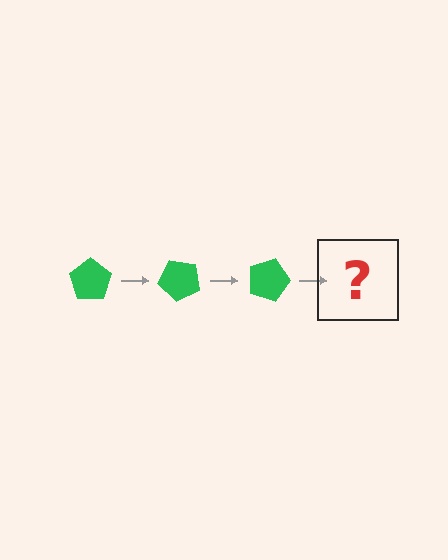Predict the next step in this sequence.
The next step is a green pentagon rotated 135 degrees.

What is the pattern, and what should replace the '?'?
The pattern is that the pentagon rotates 45 degrees each step. The '?' should be a green pentagon rotated 135 degrees.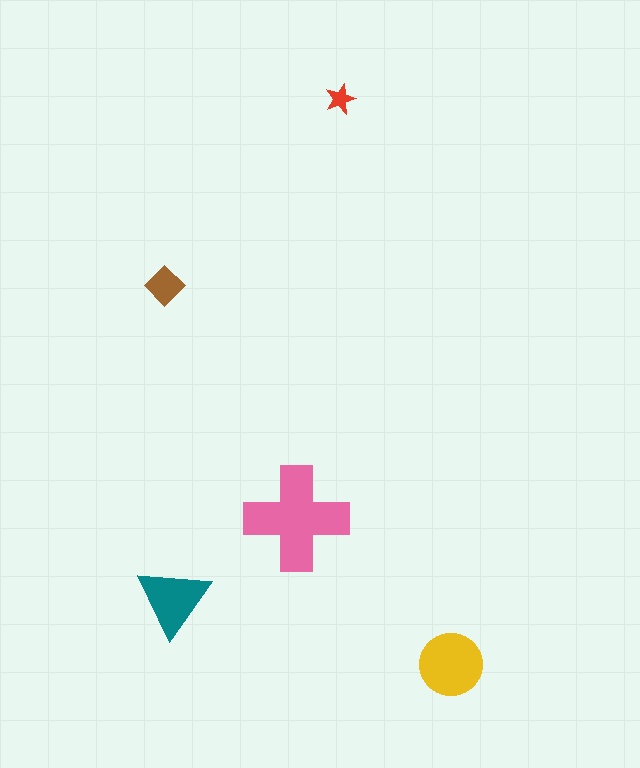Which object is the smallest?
The red star.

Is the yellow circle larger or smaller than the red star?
Larger.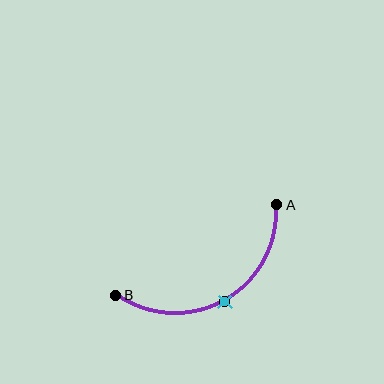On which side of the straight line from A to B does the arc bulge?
The arc bulges below the straight line connecting A and B.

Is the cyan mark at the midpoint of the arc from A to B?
Yes. The cyan mark lies on the arc at equal arc-length from both A and B — it is the arc midpoint.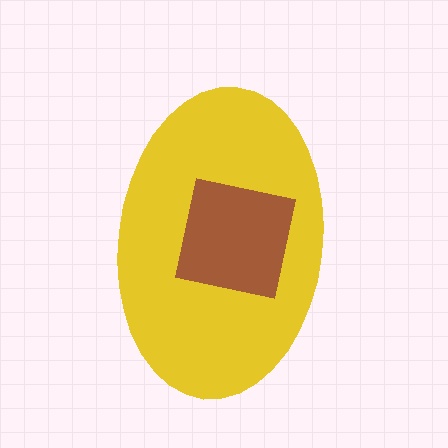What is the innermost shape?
The brown square.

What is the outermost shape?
The yellow ellipse.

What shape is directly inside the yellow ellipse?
The brown square.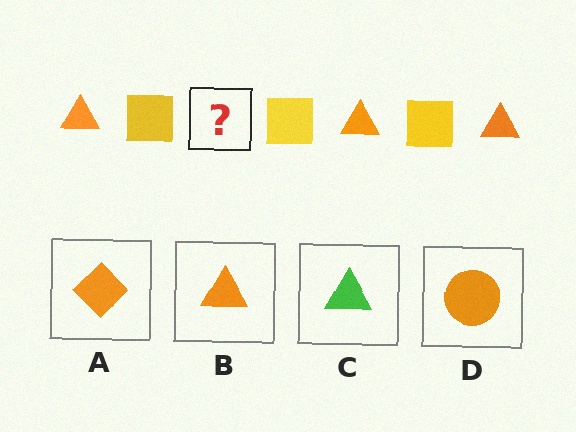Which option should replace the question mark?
Option B.